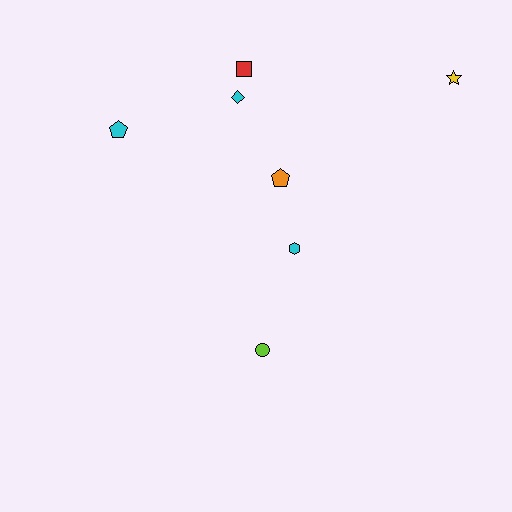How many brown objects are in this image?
There are no brown objects.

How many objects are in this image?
There are 7 objects.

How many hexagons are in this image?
There is 1 hexagon.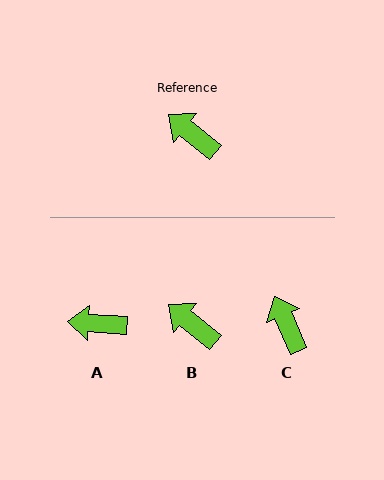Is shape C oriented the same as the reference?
No, it is off by about 28 degrees.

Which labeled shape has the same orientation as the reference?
B.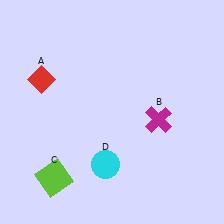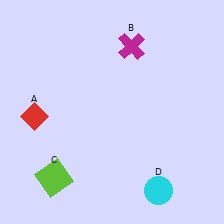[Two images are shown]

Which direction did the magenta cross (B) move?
The magenta cross (B) moved up.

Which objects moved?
The objects that moved are: the red diamond (A), the magenta cross (B), the cyan circle (D).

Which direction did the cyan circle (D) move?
The cyan circle (D) moved right.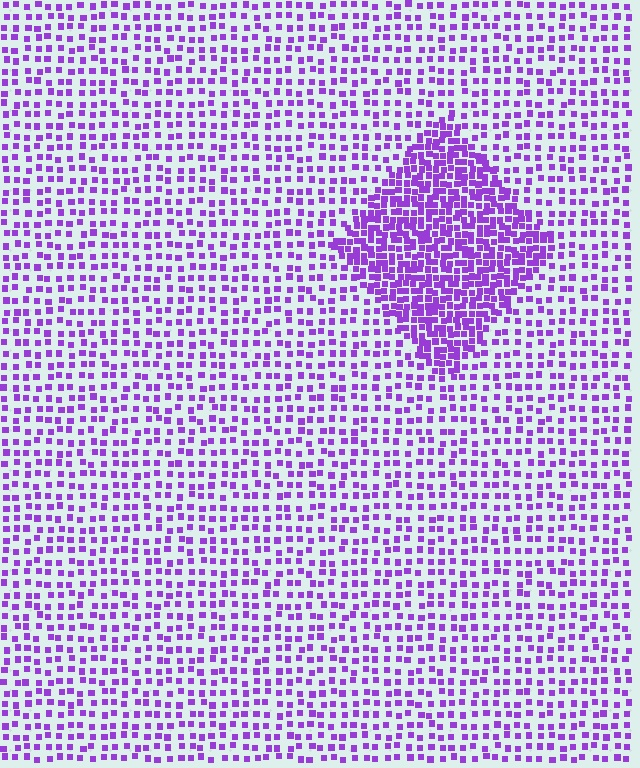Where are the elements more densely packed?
The elements are more densely packed inside the diamond boundary.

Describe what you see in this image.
The image contains small purple elements arranged at two different densities. A diamond-shaped region is visible where the elements are more densely packed than the surrounding area.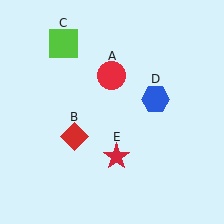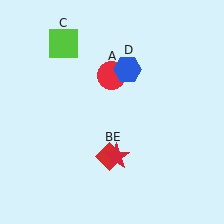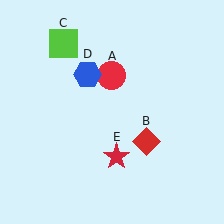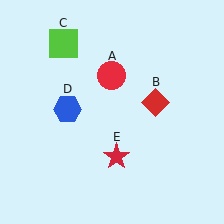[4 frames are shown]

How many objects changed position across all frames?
2 objects changed position: red diamond (object B), blue hexagon (object D).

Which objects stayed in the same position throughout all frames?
Red circle (object A) and lime square (object C) and red star (object E) remained stationary.